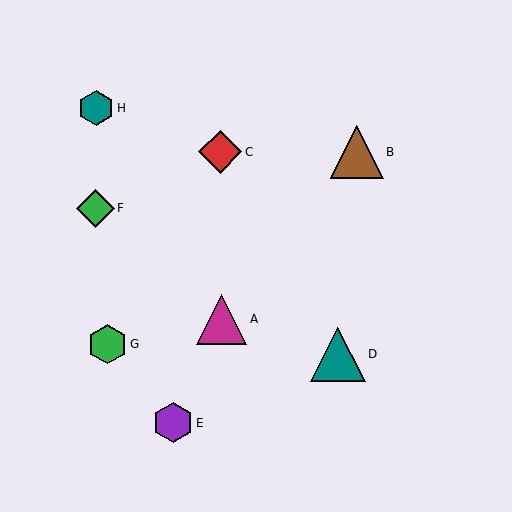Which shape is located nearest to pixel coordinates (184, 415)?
The purple hexagon (labeled E) at (173, 423) is nearest to that location.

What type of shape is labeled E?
Shape E is a purple hexagon.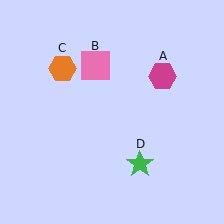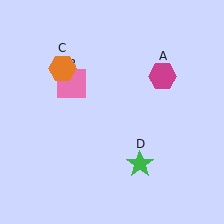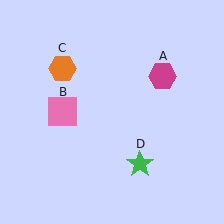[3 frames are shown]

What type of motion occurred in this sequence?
The pink square (object B) rotated counterclockwise around the center of the scene.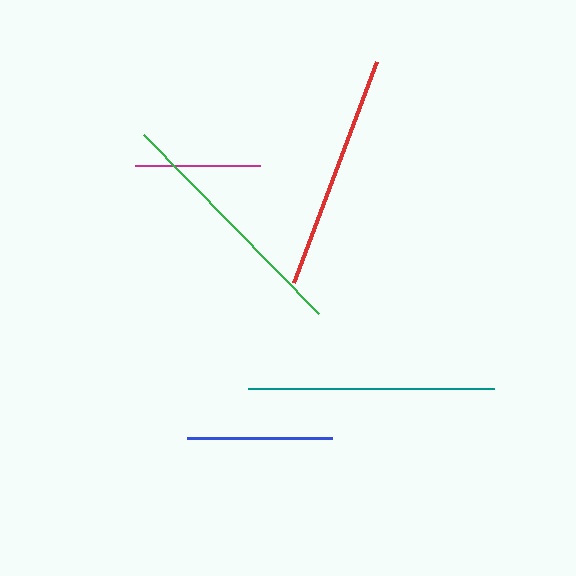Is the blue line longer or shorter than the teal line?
The teal line is longer than the blue line.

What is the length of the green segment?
The green segment is approximately 251 pixels long.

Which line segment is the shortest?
The magenta line is the shortest at approximately 124 pixels.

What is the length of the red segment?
The red segment is approximately 236 pixels long.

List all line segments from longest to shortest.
From longest to shortest: green, teal, red, blue, magenta.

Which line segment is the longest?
The green line is the longest at approximately 251 pixels.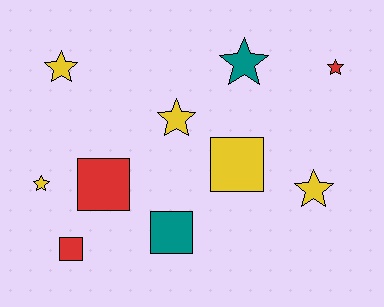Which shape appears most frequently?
Star, with 6 objects.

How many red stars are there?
There is 1 red star.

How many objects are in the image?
There are 10 objects.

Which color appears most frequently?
Yellow, with 5 objects.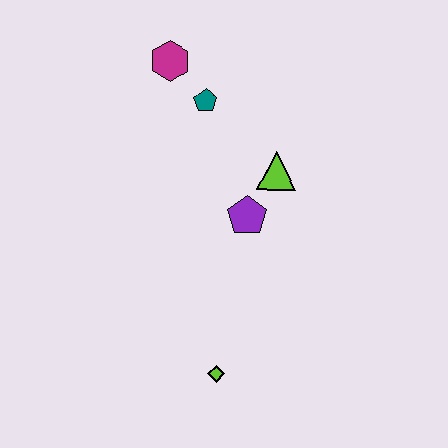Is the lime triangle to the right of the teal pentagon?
Yes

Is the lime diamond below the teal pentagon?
Yes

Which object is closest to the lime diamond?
The purple pentagon is closest to the lime diamond.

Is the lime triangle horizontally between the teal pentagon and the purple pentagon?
No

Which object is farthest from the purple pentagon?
The magenta hexagon is farthest from the purple pentagon.